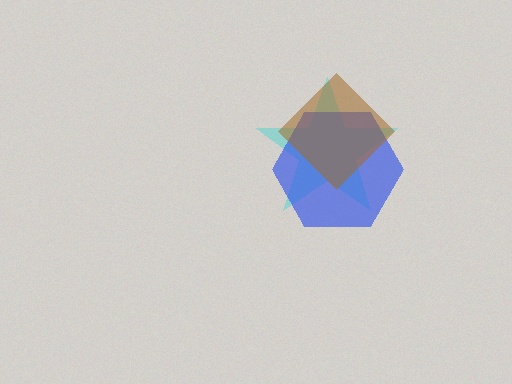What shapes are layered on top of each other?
The layered shapes are: a cyan star, a blue hexagon, a brown diamond.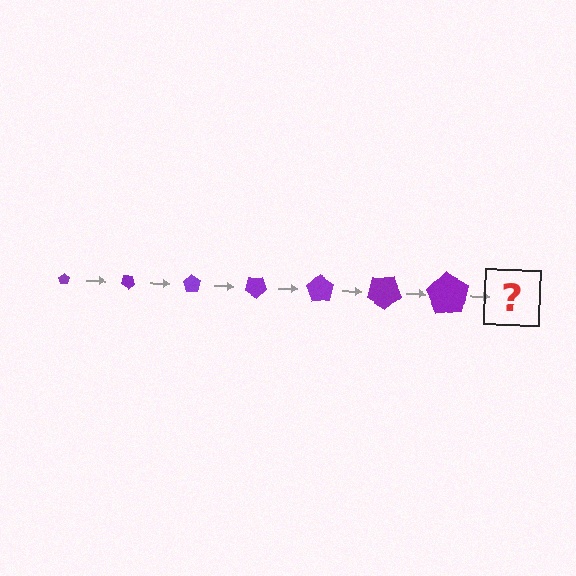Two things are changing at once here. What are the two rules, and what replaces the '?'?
The two rules are that the pentagon grows larger each step and it rotates 35 degrees each step. The '?' should be a pentagon, larger than the previous one and rotated 245 degrees from the start.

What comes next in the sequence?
The next element should be a pentagon, larger than the previous one and rotated 245 degrees from the start.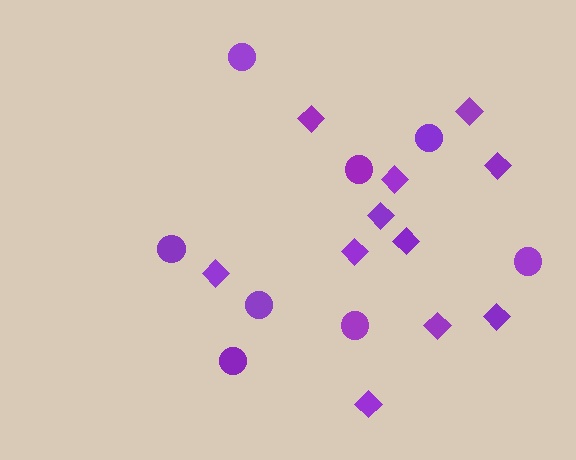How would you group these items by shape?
There are 2 groups: one group of diamonds (11) and one group of circles (8).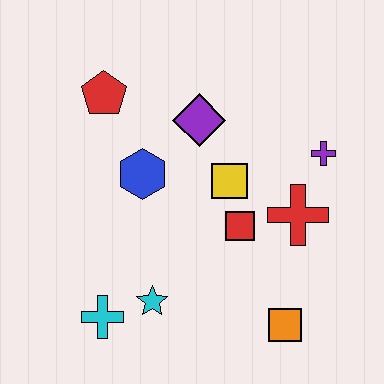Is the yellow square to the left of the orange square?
Yes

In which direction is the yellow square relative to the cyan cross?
The yellow square is above the cyan cross.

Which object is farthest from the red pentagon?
The orange square is farthest from the red pentagon.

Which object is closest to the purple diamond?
The yellow square is closest to the purple diamond.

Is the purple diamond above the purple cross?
Yes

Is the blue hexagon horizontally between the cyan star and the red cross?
No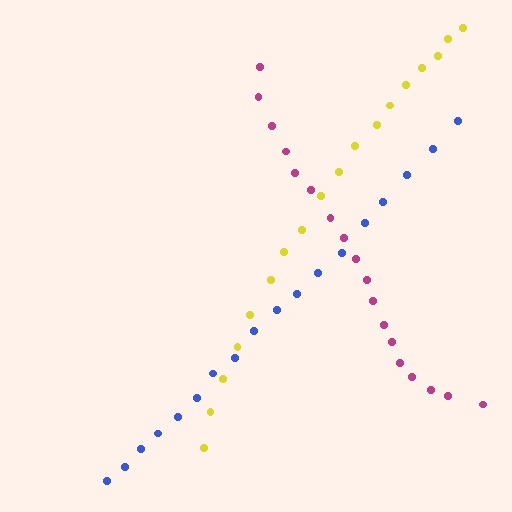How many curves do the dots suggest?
There are 3 distinct paths.